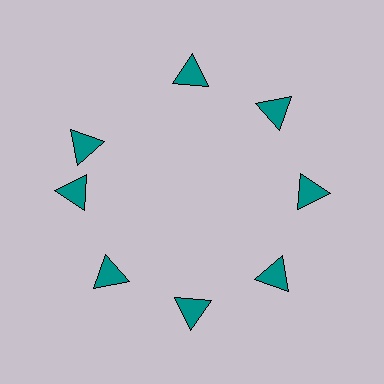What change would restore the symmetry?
The symmetry would be restored by rotating it back into even spacing with its neighbors so that all 8 triangles sit at equal angles and equal distance from the center.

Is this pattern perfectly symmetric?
No. The 8 teal triangles are arranged in a ring, but one element near the 10 o'clock position is rotated out of alignment along the ring, breaking the 8-fold rotational symmetry.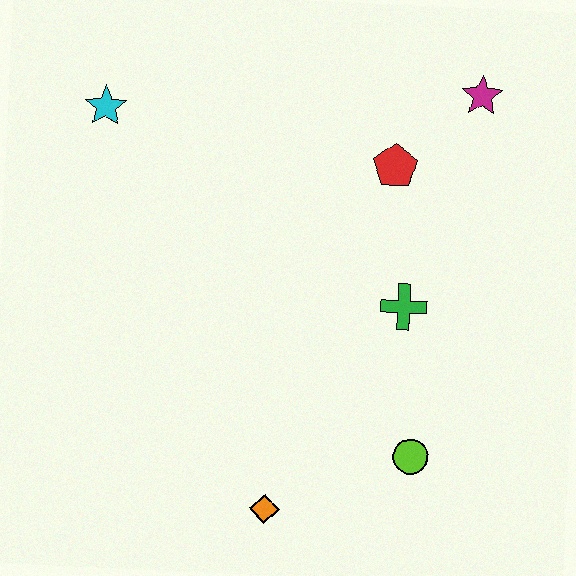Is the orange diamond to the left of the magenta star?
Yes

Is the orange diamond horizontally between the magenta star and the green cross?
No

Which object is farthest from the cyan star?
The lime circle is farthest from the cyan star.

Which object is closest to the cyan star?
The red pentagon is closest to the cyan star.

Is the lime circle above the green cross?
No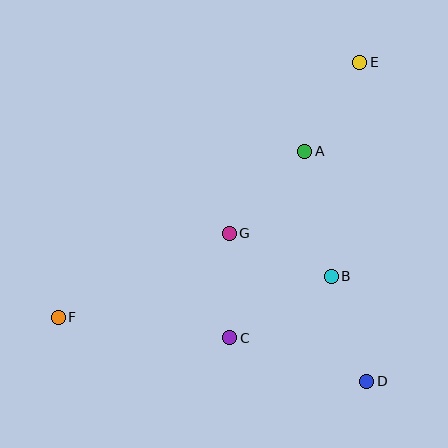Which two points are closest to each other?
Points C and G are closest to each other.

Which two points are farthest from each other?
Points E and F are farthest from each other.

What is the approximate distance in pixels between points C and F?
The distance between C and F is approximately 173 pixels.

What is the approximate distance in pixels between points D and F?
The distance between D and F is approximately 315 pixels.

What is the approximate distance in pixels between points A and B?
The distance between A and B is approximately 128 pixels.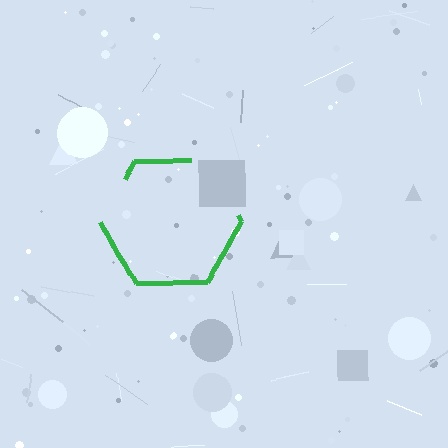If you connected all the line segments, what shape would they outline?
They would outline a hexagon.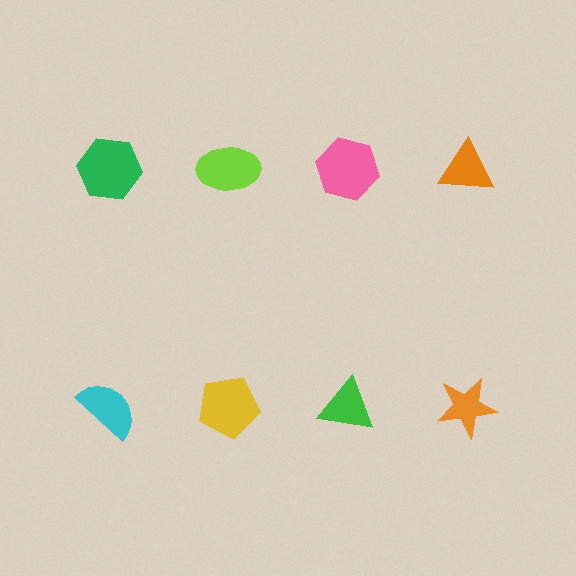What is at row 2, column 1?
A cyan semicircle.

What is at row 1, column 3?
A pink hexagon.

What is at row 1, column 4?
An orange triangle.